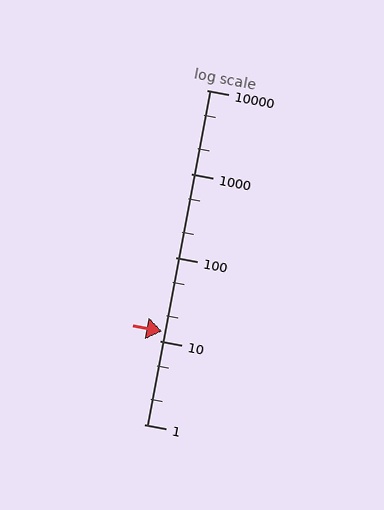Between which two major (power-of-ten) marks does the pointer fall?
The pointer is between 10 and 100.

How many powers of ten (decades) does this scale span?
The scale spans 4 decades, from 1 to 10000.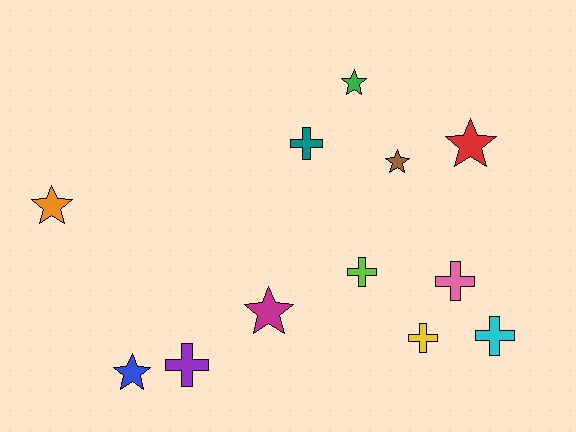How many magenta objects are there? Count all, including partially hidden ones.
There is 1 magenta object.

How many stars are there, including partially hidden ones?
There are 6 stars.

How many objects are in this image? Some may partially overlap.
There are 12 objects.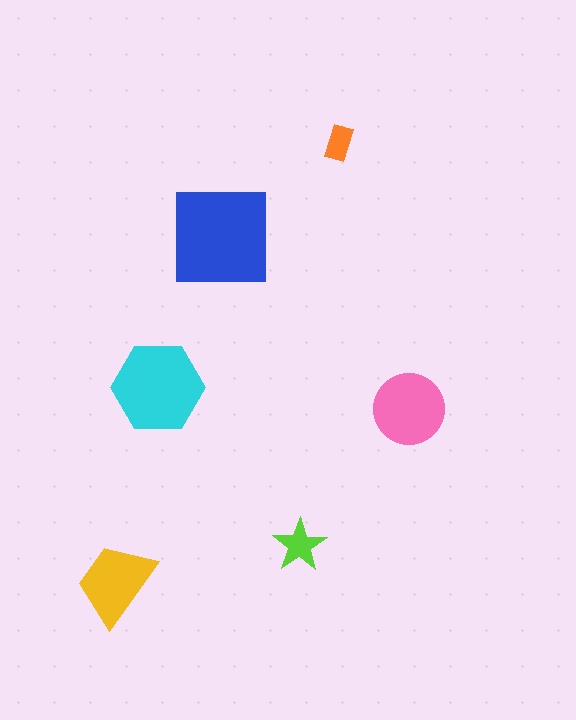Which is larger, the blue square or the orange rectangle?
The blue square.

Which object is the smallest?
The orange rectangle.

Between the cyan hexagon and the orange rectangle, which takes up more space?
The cyan hexagon.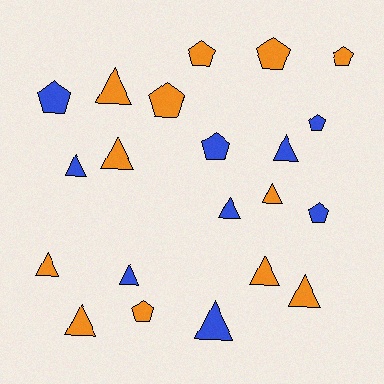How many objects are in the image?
There are 21 objects.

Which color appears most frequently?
Orange, with 12 objects.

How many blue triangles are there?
There are 5 blue triangles.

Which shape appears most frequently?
Triangle, with 12 objects.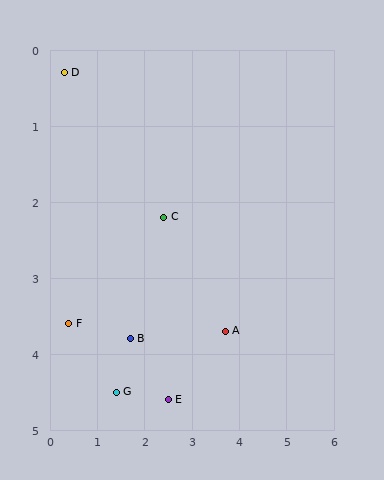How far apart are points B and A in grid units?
Points B and A are about 2.0 grid units apart.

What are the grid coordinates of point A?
Point A is at approximately (3.7, 3.7).